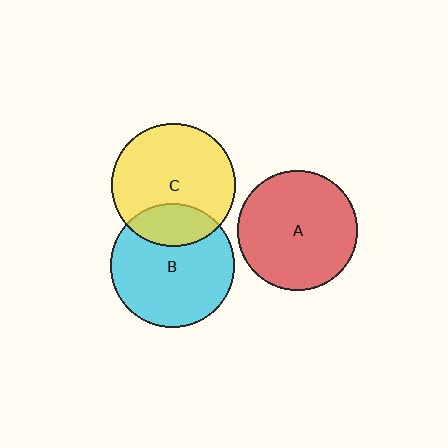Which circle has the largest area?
Circle B (cyan).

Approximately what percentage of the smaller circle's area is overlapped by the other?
Approximately 25%.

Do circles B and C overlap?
Yes.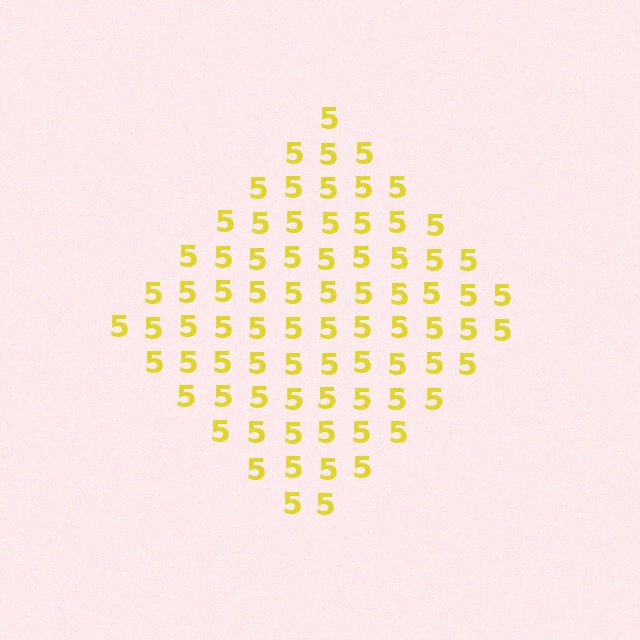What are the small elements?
The small elements are digit 5's.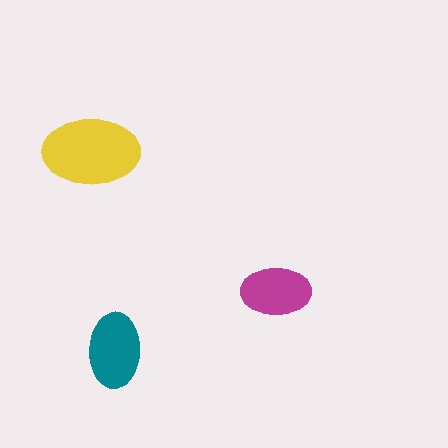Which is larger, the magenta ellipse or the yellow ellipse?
The yellow one.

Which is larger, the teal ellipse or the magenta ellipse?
The teal one.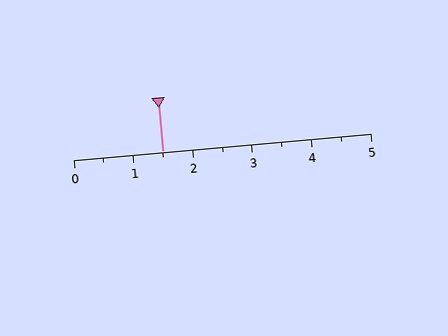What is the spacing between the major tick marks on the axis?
The major ticks are spaced 1 apart.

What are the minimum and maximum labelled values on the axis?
The axis runs from 0 to 5.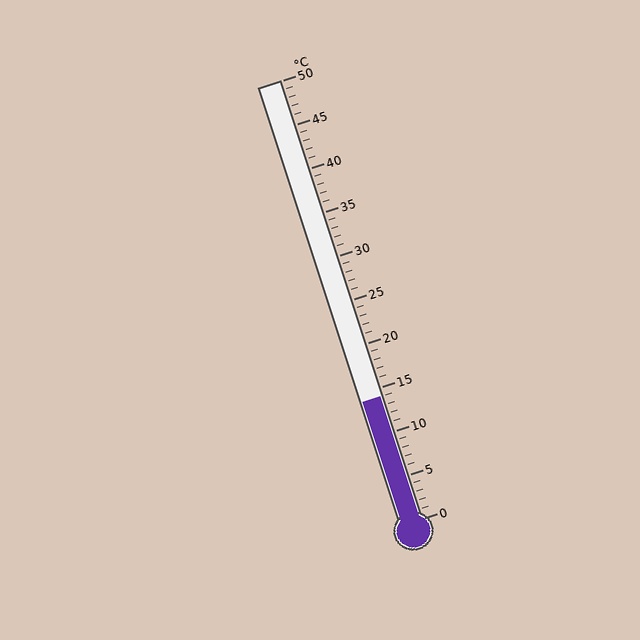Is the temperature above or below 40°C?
The temperature is below 40°C.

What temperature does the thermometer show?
The thermometer shows approximately 14°C.